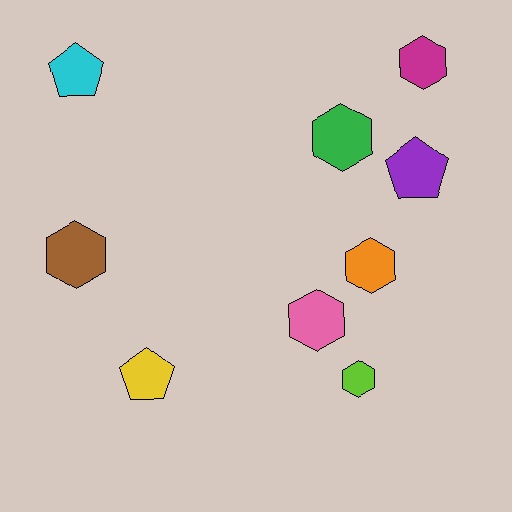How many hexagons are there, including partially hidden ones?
There are 6 hexagons.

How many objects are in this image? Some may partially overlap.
There are 9 objects.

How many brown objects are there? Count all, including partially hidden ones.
There is 1 brown object.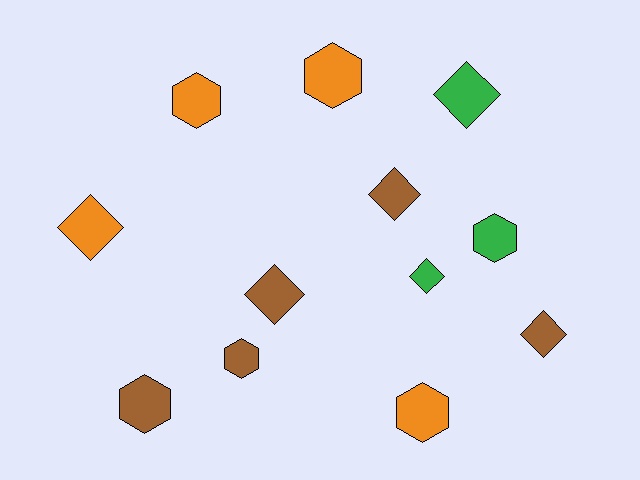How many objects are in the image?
There are 12 objects.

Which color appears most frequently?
Brown, with 5 objects.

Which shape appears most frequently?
Diamond, with 6 objects.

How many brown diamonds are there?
There are 3 brown diamonds.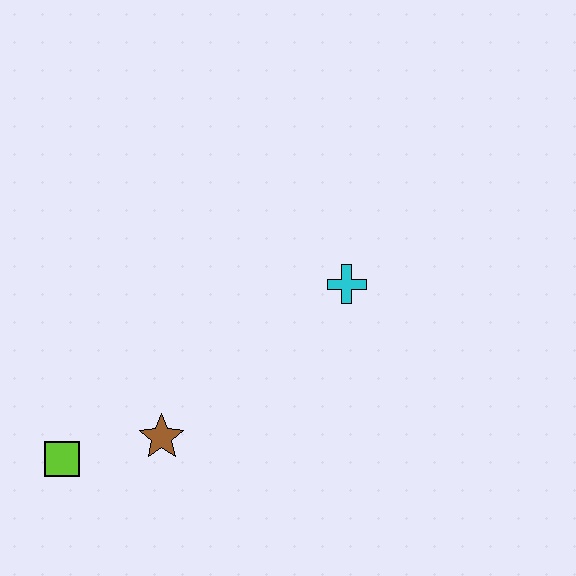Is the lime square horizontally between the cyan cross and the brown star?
No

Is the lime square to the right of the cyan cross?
No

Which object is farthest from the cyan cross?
The lime square is farthest from the cyan cross.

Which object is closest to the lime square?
The brown star is closest to the lime square.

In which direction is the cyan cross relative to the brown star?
The cyan cross is to the right of the brown star.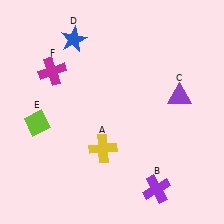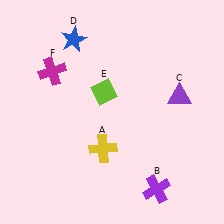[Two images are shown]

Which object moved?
The lime diamond (E) moved right.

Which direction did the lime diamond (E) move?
The lime diamond (E) moved right.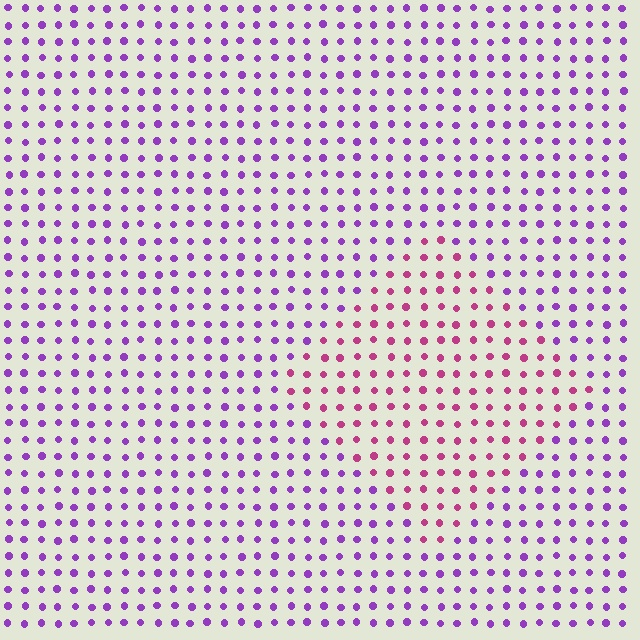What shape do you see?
I see a diamond.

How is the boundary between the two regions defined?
The boundary is defined purely by a slight shift in hue (about 45 degrees). Spacing, size, and orientation are identical on both sides.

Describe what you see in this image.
The image is filled with small purple elements in a uniform arrangement. A diamond-shaped region is visible where the elements are tinted to a slightly different hue, forming a subtle color boundary.